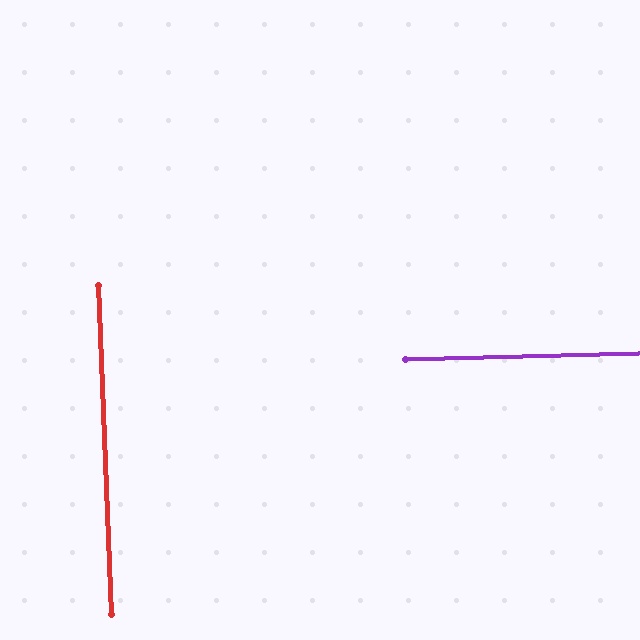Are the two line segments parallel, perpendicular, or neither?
Perpendicular — they meet at approximately 89°.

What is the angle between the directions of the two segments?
Approximately 89 degrees.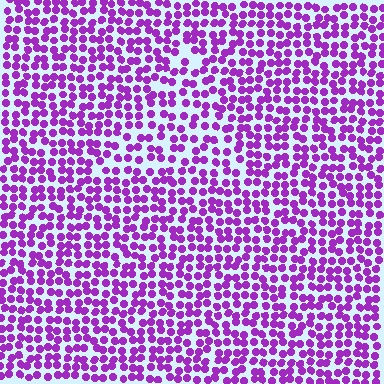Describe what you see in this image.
The image contains small purple elements arranged at two different densities. A triangle-shaped region is visible where the elements are less densely packed than the surrounding area.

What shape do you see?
I see a triangle.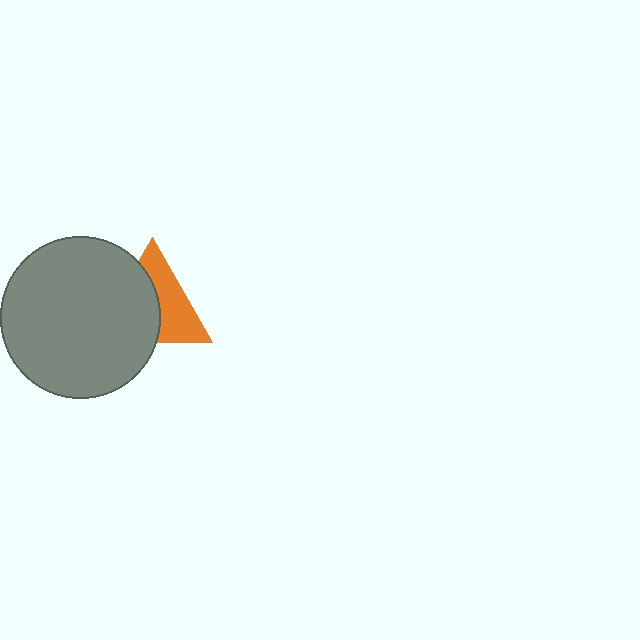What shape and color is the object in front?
The object in front is a gray circle.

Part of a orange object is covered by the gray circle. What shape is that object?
It is a triangle.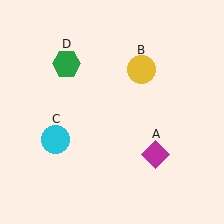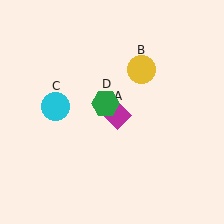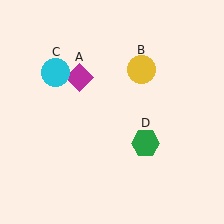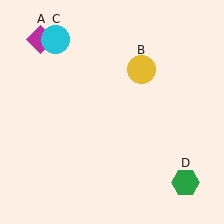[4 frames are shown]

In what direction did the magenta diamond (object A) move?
The magenta diamond (object A) moved up and to the left.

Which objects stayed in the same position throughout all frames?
Yellow circle (object B) remained stationary.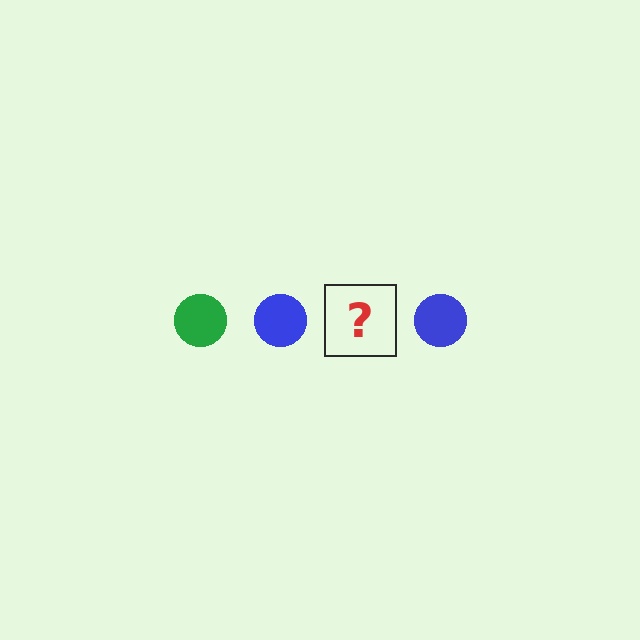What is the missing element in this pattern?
The missing element is a green circle.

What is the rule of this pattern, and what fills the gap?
The rule is that the pattern cycles through green, blue circles. The gap should be filled with a green circle.